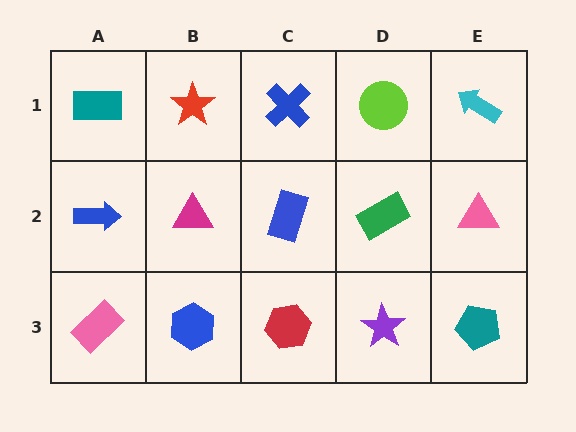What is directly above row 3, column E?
A pink triangle.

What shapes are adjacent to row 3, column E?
A pink triangle (row 2, column E), a purple star (row 3, column D).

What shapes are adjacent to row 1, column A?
A blue arrow (row 2, column A), a red star (row 1, column B).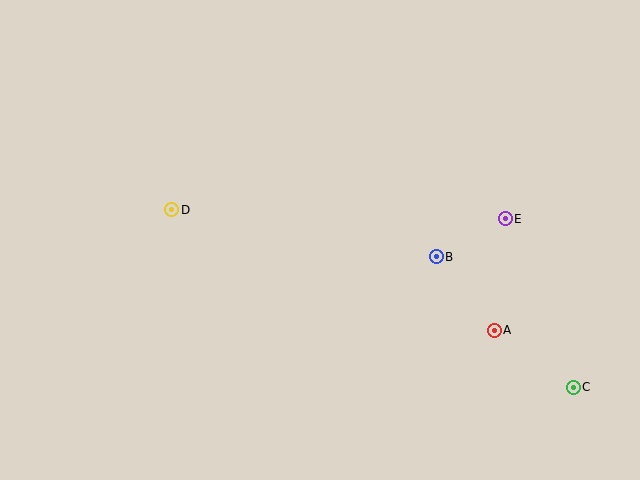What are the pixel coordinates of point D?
Point D is at (172, 210).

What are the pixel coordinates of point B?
Point B is at (436, 257).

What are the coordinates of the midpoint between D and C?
The midpoint between D and C is at (372, 299).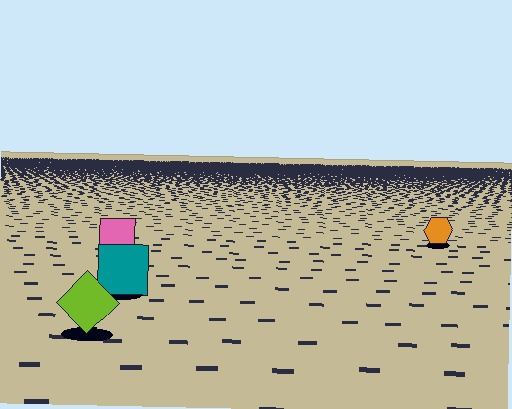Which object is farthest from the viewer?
The orange hexagon is farthest from the viewer. It appears smaller and the ground texture around it is denser.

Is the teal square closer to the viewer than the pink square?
Yes. The teal square is closer — you can tell from the texture gradient: the ground texture is coarser near it.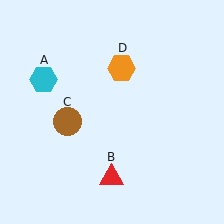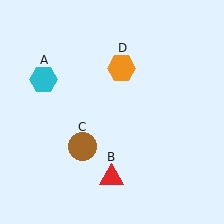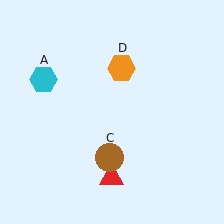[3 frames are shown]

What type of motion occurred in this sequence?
The brown circle (object C) rotated counterclockwise around the center of the scene.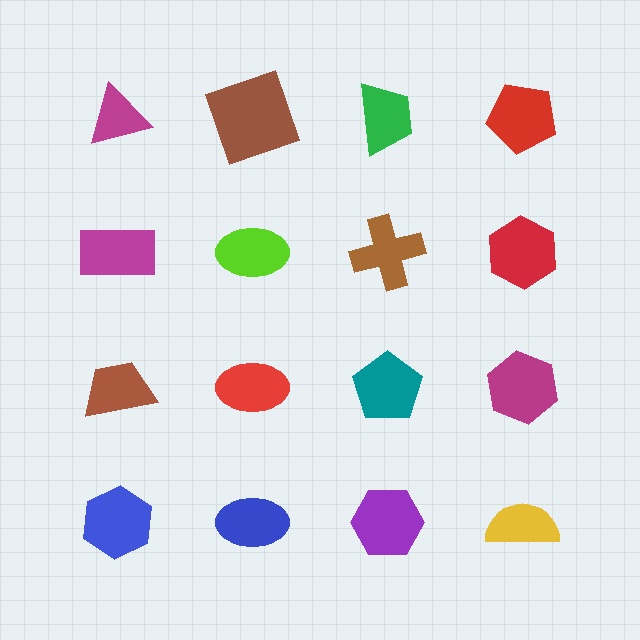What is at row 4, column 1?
A blue hexagon.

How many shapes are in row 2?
4 shapes.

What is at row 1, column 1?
A magenta triangle.